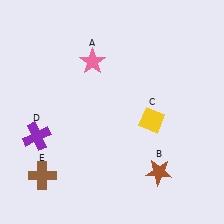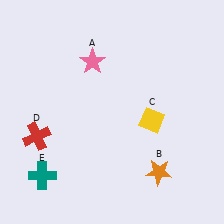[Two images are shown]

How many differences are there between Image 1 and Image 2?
There are 3 differences between the two images.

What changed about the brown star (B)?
In Image 1, B is brown. In Image 2, it changed to orange.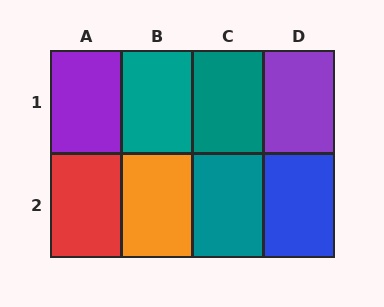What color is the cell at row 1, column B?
Teal.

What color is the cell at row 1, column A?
Purple.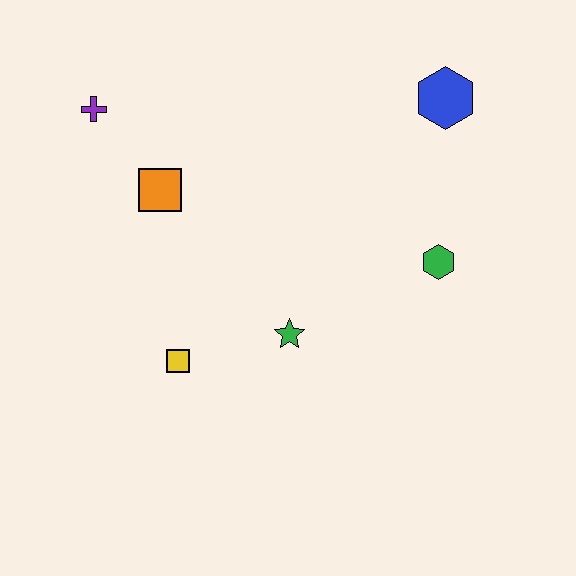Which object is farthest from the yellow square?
The blue hexagon is farthest from the yellow square.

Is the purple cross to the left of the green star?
Yes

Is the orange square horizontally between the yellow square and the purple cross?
Yes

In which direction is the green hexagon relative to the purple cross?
The green hexagon is to the right of the purple cross.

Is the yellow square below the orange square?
Yes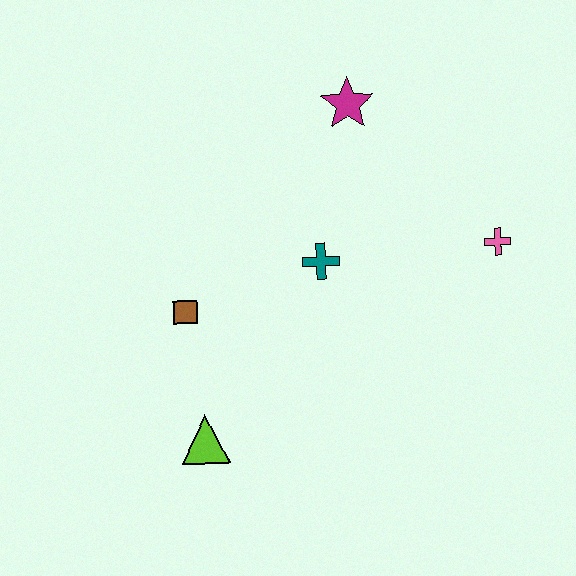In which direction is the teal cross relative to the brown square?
The teal cross is to the right of the brown square.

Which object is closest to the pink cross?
The teal cross is closest to the pink cross.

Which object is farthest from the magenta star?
The lime triangle is farthest from the magenta star.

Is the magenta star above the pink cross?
Yes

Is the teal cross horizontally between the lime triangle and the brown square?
No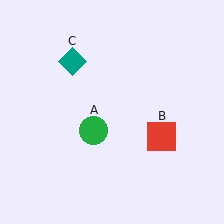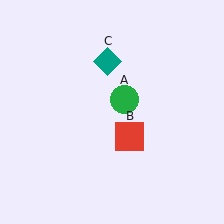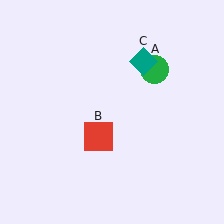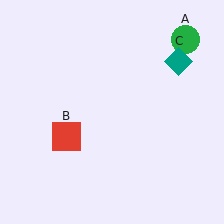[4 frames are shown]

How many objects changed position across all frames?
3 objects changed position: green circle (object A), red square (object B), teal diamond (object C).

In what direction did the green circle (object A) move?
The green circle (object A) moved up and to the right.